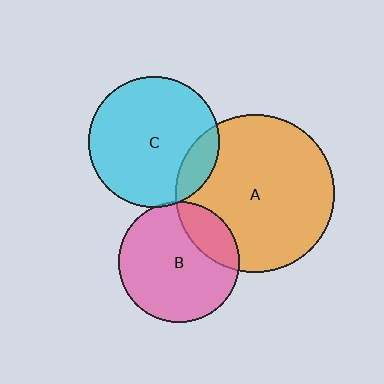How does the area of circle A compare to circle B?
Approximately 1.7 times.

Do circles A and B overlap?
Yes.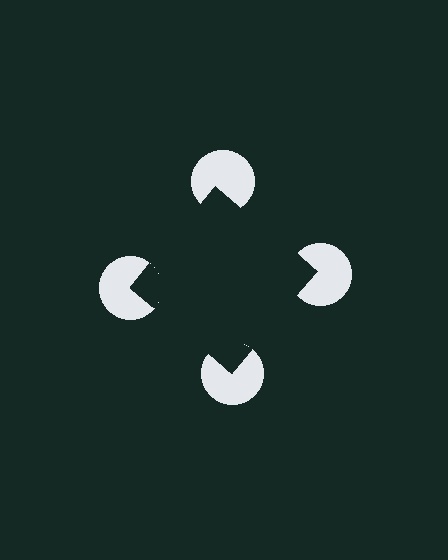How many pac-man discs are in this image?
There are 4 — one at each vertex of the illusory square.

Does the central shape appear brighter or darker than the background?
It typically appears slightly darker than the background, even though no actual brightness change is drawn.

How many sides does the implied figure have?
4 sides.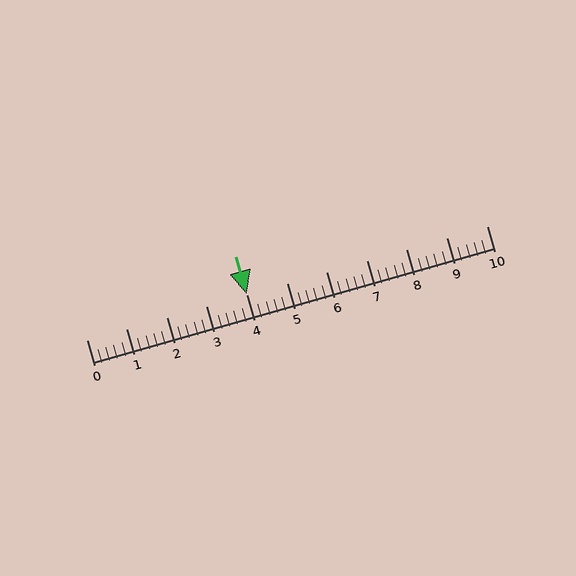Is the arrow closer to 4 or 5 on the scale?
The arrow is closer to 4.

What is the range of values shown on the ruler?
The ruler shows values from 0 to 10.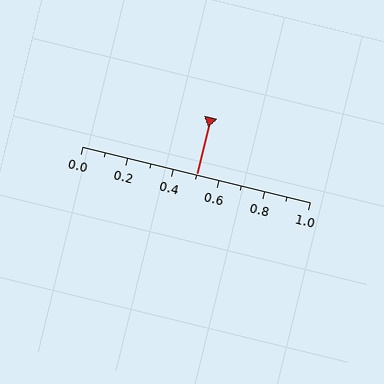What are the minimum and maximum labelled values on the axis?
The axis runs from 0.0 to 1.0.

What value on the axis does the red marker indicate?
The marker indicates approximately 0.5.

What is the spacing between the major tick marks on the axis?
The major ticks are spaced 0.2 apart.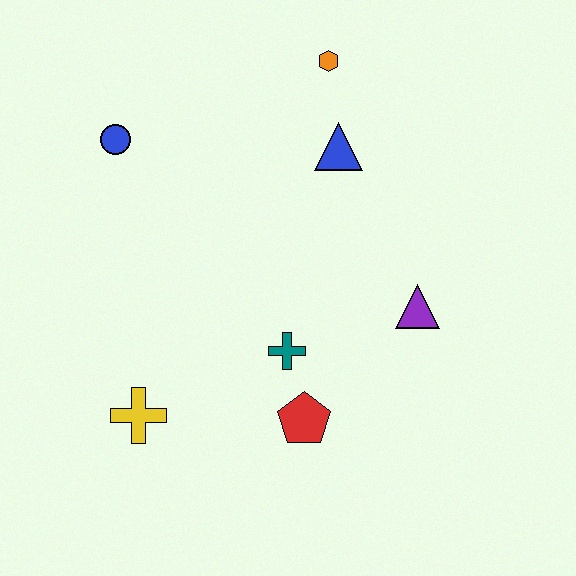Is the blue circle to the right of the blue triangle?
No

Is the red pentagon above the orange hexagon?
No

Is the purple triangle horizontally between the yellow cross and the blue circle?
No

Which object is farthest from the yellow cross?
The orange hexagon is farthest from the yellow cross.